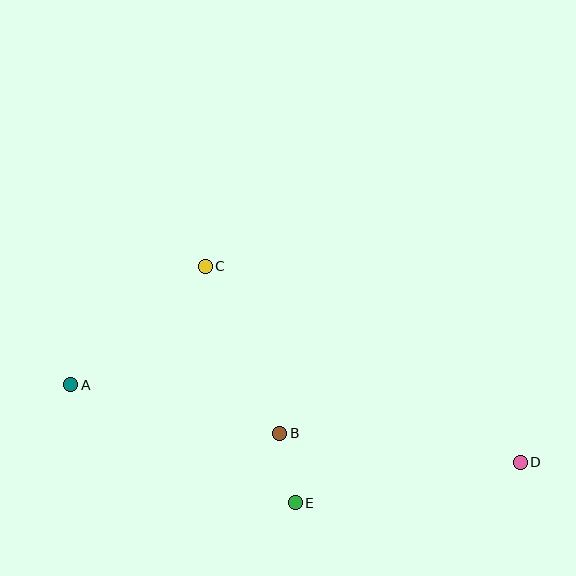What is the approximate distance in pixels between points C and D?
The distance between C and D is approximately 371 pixels.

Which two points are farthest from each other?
Points A and D are farthest from each other.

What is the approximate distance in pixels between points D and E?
The distance between D and E is approximately 228 pixels.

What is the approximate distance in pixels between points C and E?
The distance between C and E is approximately 253 pixels.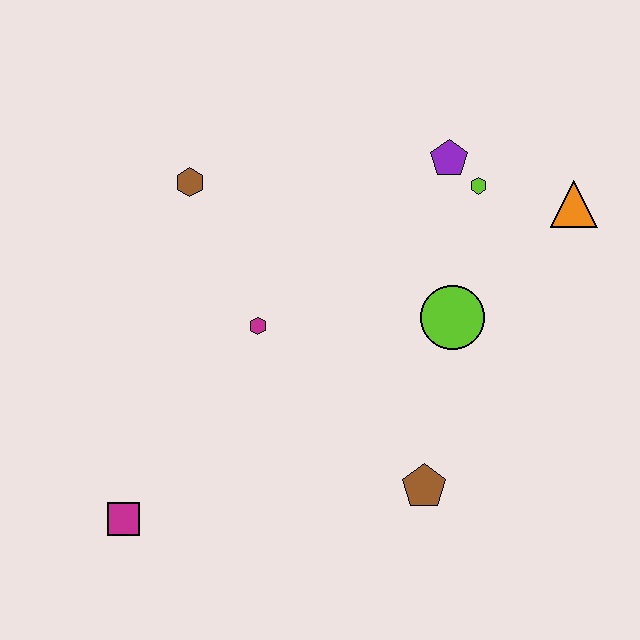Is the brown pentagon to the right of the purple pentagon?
No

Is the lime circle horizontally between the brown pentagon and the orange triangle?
Yes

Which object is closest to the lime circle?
The lime hexagon is closest to the lime circle.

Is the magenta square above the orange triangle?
No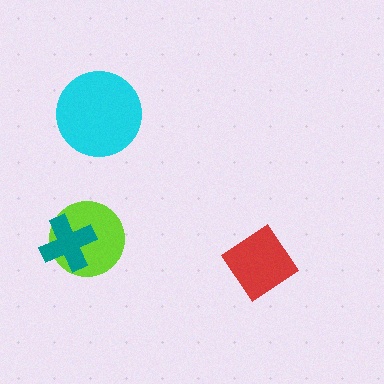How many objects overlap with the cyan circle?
0 objects overlap with the cyan circle.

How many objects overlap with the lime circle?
1 object overlaps with the lime circle.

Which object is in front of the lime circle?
The teal cross is in front of the lime circle.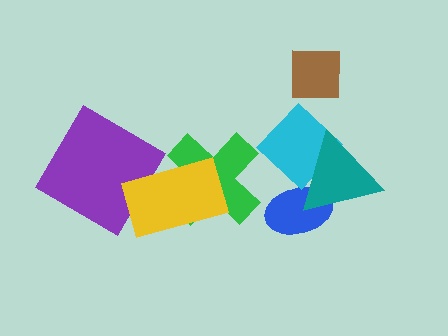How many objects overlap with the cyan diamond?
2 objects overlap with the cyan diamond.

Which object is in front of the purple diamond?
The yellow rectangle is in front of the purple diamond.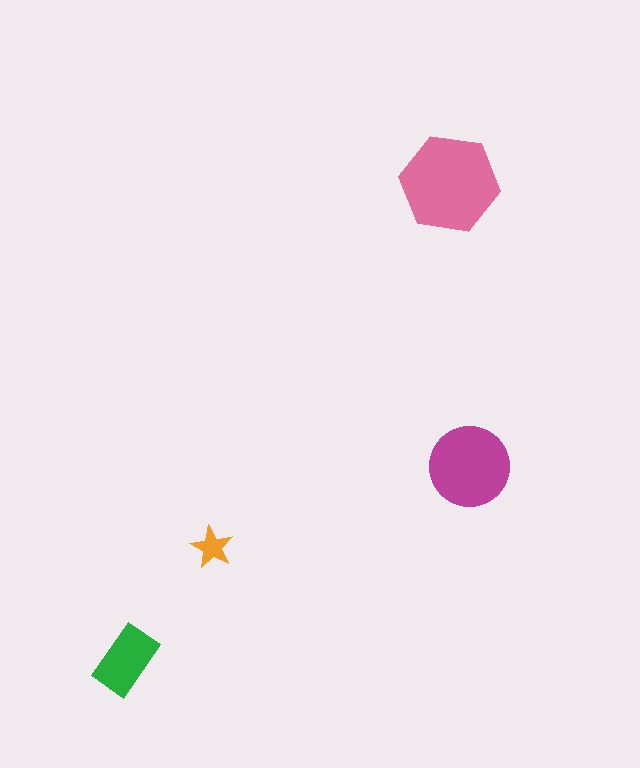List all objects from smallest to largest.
The orange star, the green rectangle, the magenta circle, the pink hexagon.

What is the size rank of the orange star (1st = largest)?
4th.